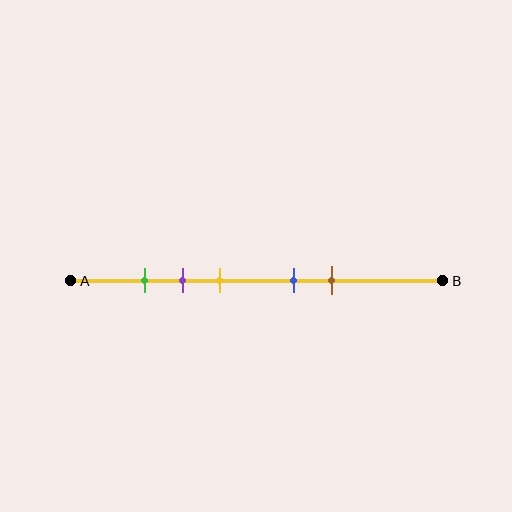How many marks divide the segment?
There are 5 marks dividing the segment.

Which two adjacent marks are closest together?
The green and purple marks are the closest adjacent pair.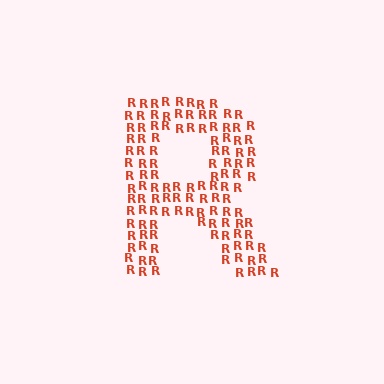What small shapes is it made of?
It is made of small letter R's.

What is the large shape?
The large shape is the letter R.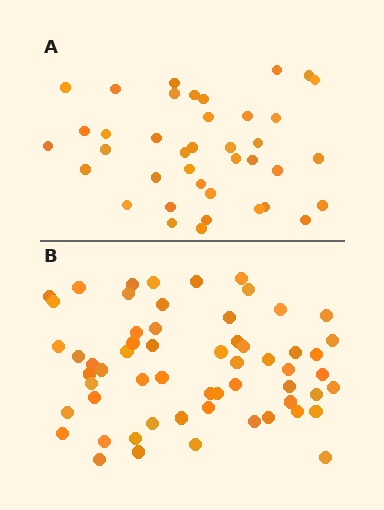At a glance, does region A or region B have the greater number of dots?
Region B (the bottom region) has more dots.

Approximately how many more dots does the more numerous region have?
Region B has approximately 20 more dots than region A.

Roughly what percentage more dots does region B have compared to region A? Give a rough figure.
About 50% more.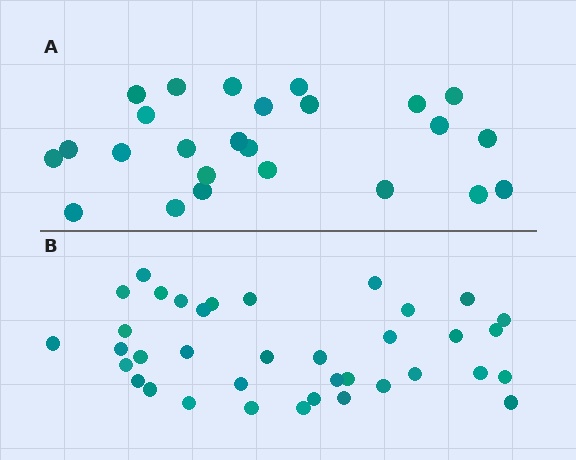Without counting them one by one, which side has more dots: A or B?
Region B (the bottom region) has more dots.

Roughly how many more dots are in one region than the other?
Region B has roughly 12 or so more dots than region A.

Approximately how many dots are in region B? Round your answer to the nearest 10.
About 40 dots. (The exact count is 37, which rounds to 40.)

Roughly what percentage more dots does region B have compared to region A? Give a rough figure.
About 50% more.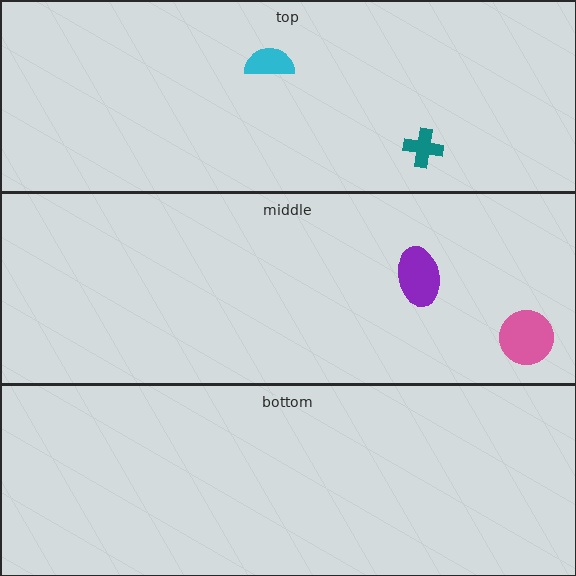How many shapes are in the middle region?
2.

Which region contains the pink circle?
The middle region.